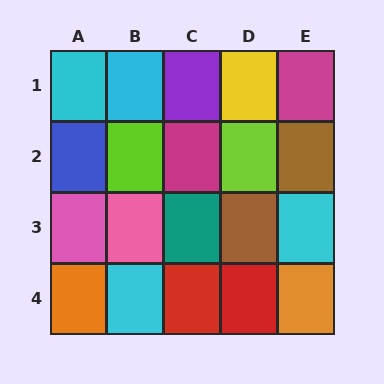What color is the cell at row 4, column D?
Red.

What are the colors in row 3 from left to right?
Pink, pink, teal, brown, cyan.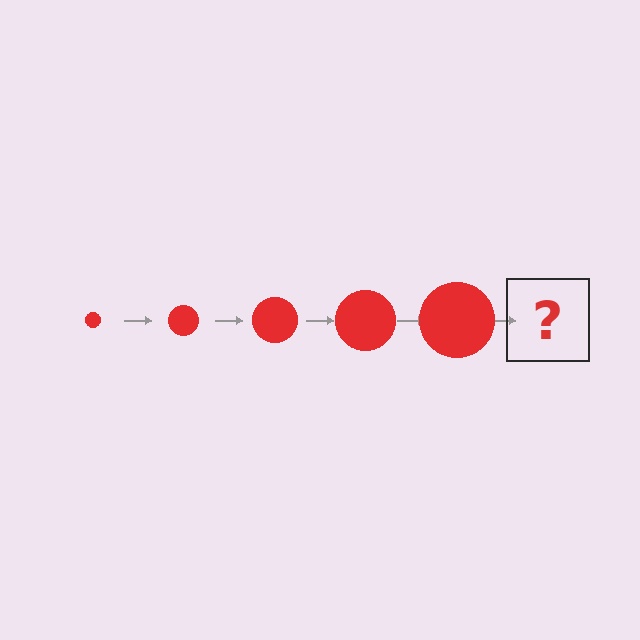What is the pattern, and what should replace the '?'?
The pattern is that the circle gets progressively larger each step. The '?' should be a red circle, larger than the previous one.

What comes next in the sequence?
The next element should be a red circle, larger than the previous one.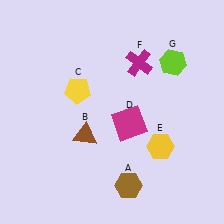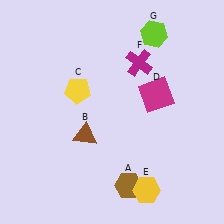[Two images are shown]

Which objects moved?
The objects that moved are: the magenta square (D), the yellow hexagon (E), the lime hexagon (G).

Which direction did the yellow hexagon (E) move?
The yellow hexagon (E) moved down.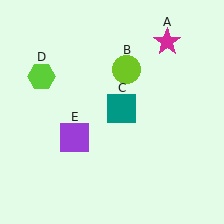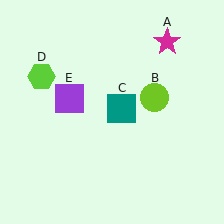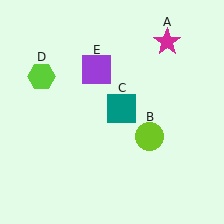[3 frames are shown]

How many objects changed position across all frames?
2 objects changed position: lime circle (object B), purple square (object E).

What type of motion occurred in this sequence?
The lime circle (object B), purple square (object E) rotated clockwise around the center of the scene.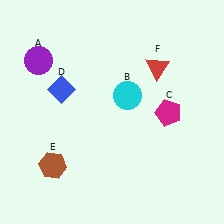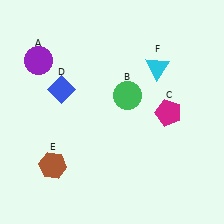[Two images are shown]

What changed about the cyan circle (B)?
In Image 1, B is cyan. In Image 2, it changed to green.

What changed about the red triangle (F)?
In Image 1, F is red. In Image 2, it changed to cyan.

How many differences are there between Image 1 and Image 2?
There are 2 differences between the two images.